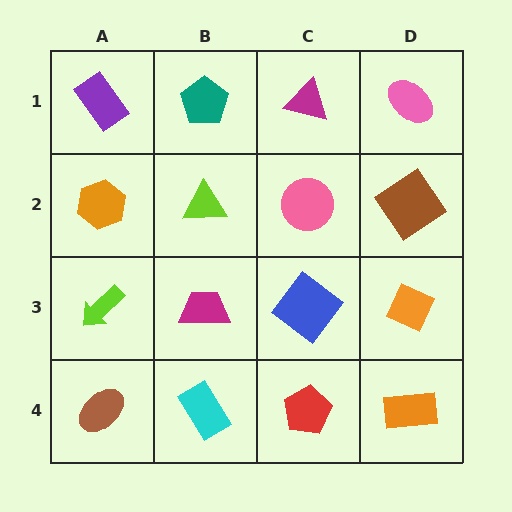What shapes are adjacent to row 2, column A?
A purple rectangle (row 1, column A), a lime arrow (row 3, column A), a lime triangle (row 2, column B).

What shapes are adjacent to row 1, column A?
An orange hexagon (row 2, column A), a teal pentagon (row 1, column B).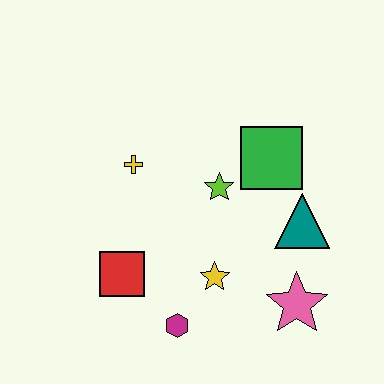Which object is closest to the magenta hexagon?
The yellow star is closest to the magenta hexagon.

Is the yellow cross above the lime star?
Yes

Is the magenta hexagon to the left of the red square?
No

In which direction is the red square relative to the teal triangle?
The red square is to the left of the teal triangle.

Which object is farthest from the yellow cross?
The pink star is farthest from the yellow cross.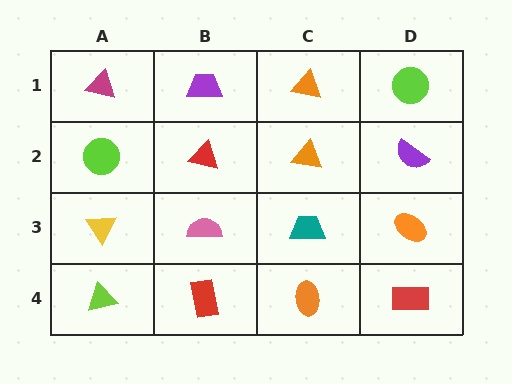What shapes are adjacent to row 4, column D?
An orange ellipse (row 3, column D), an orange ellipse (row 4, column C).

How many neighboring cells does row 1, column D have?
2.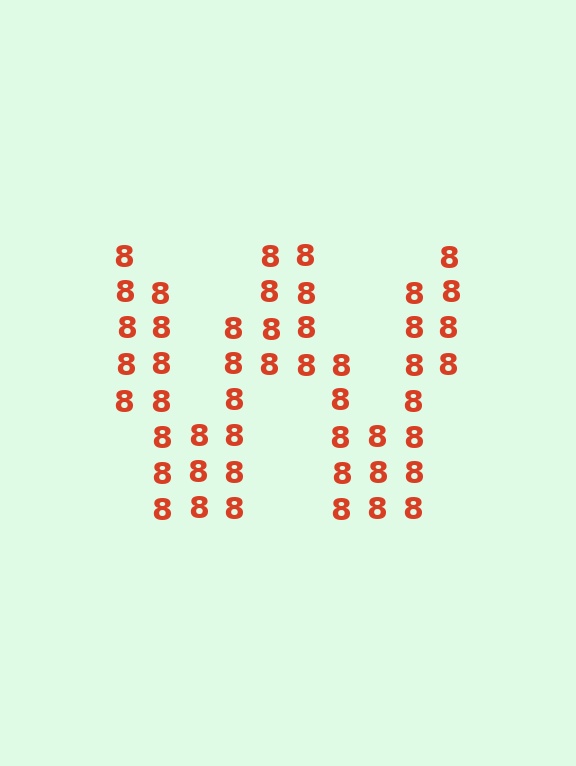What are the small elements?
The small elements are digit 8's.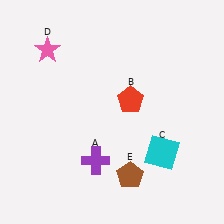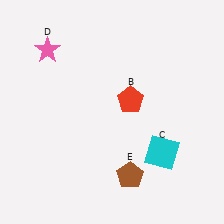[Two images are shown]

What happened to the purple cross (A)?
The purple cross (A) was removed in Image 2. It was in the bottom-left area of Image 1.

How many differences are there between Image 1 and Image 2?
There is 1 difference between the two images.